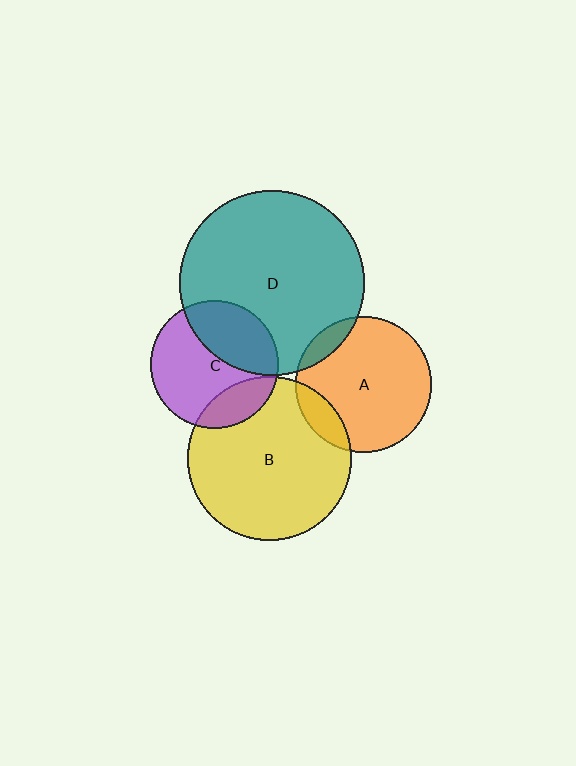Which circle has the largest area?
Circle D (teal).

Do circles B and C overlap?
Yes.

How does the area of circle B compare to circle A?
Approximately 1.4 times.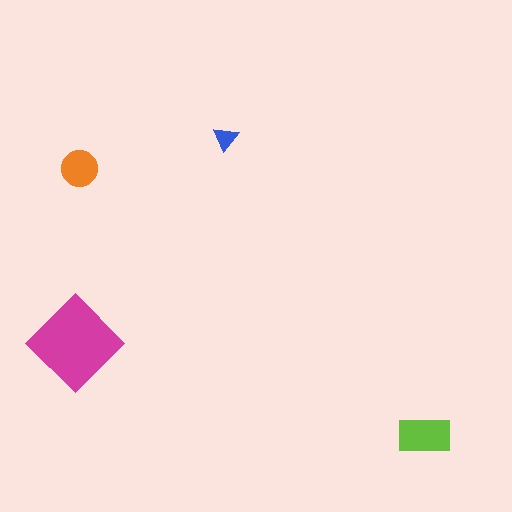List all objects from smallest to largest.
The blue triangle, the orange circle, the lime rectangle, the magenta diamond.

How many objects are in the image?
There are 4 objects in the image.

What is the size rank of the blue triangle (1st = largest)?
4th.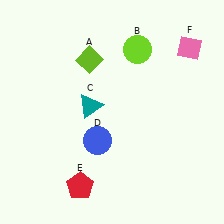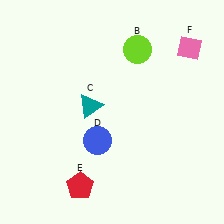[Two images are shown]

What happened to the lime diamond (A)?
The lime diamond (A) was removed in Image 2. It was in the top-left area of Image 1.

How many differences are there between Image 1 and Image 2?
There is 1 difference between the two images.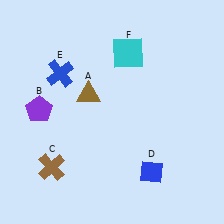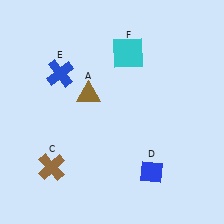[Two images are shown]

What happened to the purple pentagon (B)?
The purple pentagon (B) was removed in Image 2. It was in the top-left area of Image 1.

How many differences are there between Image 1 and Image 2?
There is 1 difference between the two images.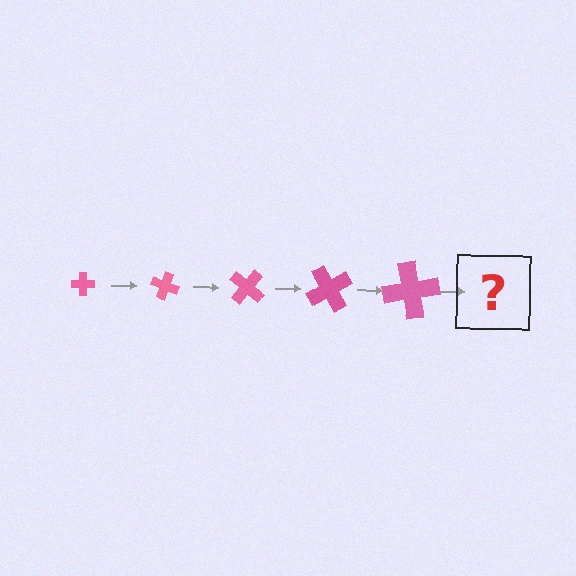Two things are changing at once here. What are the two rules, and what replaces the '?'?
The two rules are that the cross grows larger each step and it rotates 20 degrees each step. The '?' should be a cross, larger than the previous one and rotated 100 degrees from the start.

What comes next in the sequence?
The next element should be a cross, larger than the previous one and rotated 100 degrees from the start.